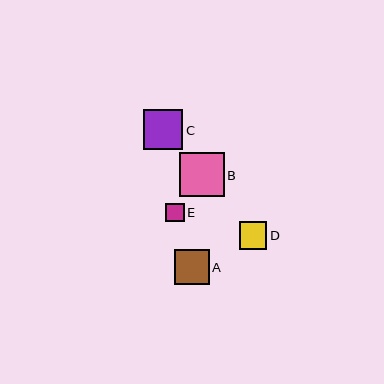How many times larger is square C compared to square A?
Square C is approximately 1.1 times the size of square A.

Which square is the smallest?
Square E is the smallest with a size of approximately 19 pixels.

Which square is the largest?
Square B is the largest with a size of approximately 44 pixels.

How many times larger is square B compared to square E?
Square B is approximately 2.4 times the size of square E.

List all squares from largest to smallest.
From largest to smallest: B, C, A, D, E.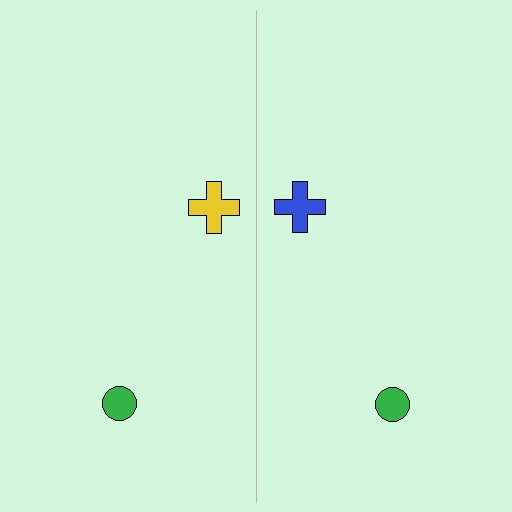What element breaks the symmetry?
The blue cross on the right side breaks the symmetry — its mirror counterpart is yellow.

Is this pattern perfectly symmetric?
No, the pattern is not perfectly symmetric. The blue cross on the right side breaks the symmetry — its mirror counterpart is yellow.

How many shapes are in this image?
There are 4 shapes in this image.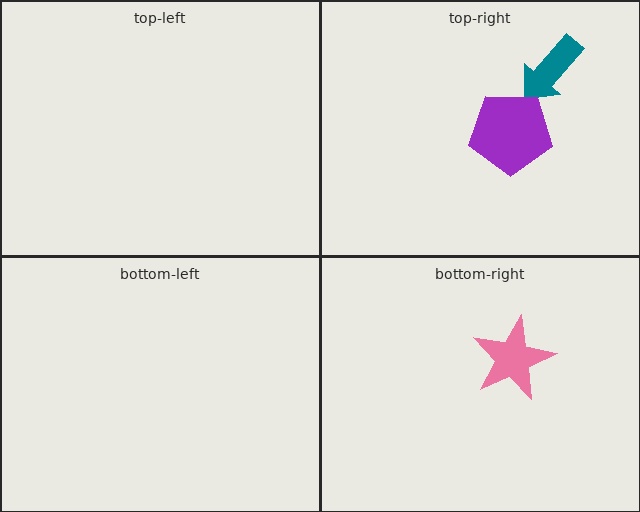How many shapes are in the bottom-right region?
1.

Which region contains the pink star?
The bottom-right region.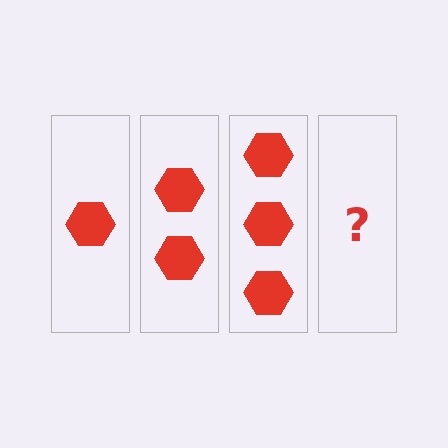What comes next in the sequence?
The next element should be 4 hexagons.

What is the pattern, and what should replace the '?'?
The pattern is that each step adds one more hexagon. The '?' should be 4 hexagons.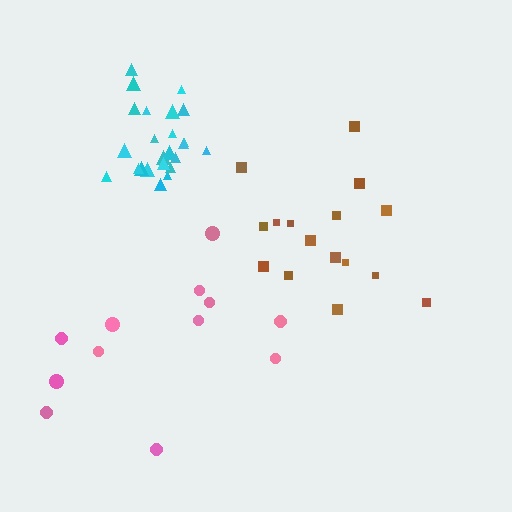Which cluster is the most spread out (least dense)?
Pink.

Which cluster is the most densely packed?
Cyan.